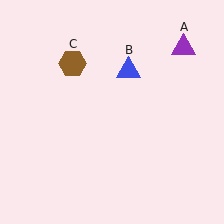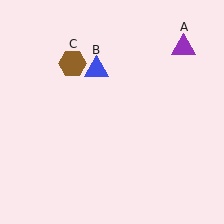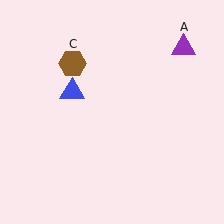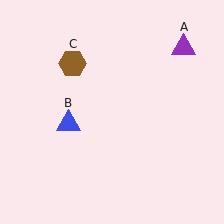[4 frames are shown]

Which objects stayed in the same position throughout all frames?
Purple triangle (object A) and brown hexagon (object C) remained stationary.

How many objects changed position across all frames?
1 object changed position: blue triangle (object B).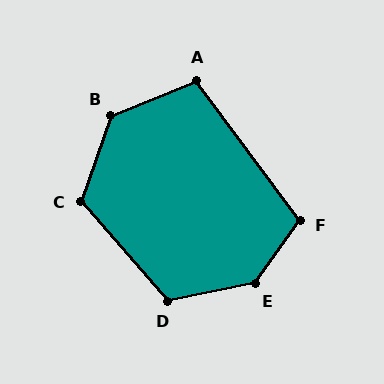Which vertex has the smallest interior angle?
A, at approximately 104 degrees.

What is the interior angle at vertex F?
Approximately 108 degrees (obtuse).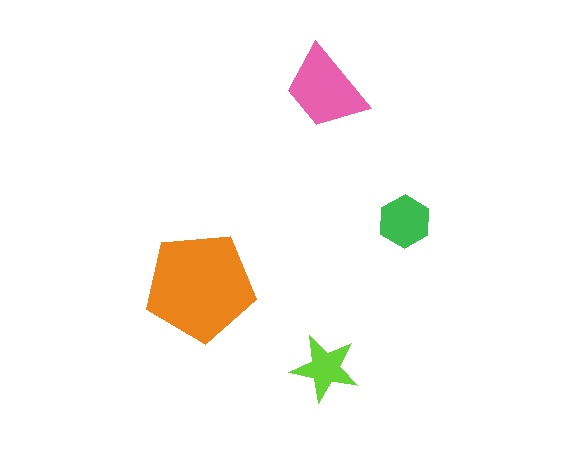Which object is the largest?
The orange pentagon.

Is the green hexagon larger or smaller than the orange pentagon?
Smaller.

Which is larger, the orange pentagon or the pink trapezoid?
The orange pentagon.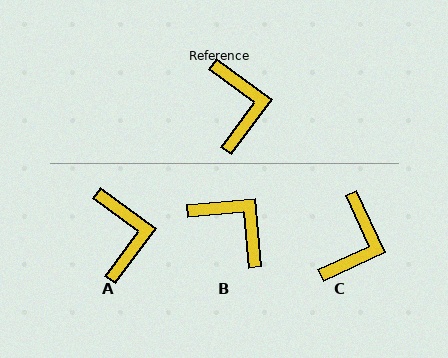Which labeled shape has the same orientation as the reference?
A.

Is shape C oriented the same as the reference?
No, it is off by about 29 degrees.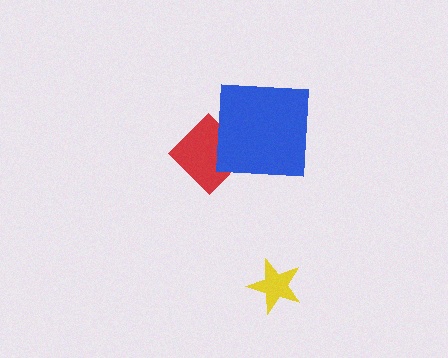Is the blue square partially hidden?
No, no other shape covers it.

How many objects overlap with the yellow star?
0 objects overlap with the yellow star.